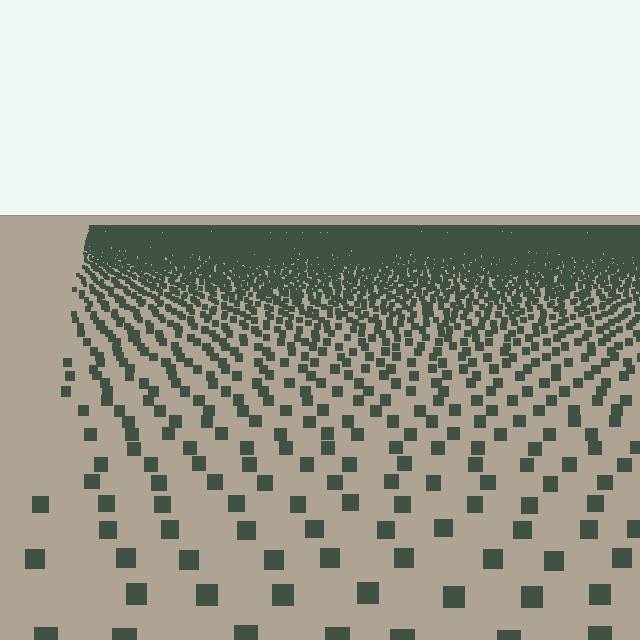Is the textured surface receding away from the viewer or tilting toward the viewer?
The surface is receding away from the viewer. Texture elements get smaller and denser toward the top.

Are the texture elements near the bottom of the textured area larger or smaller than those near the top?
Larger. Near the bottom, elements are closer to the viewer and appear at a bigger on-screen size.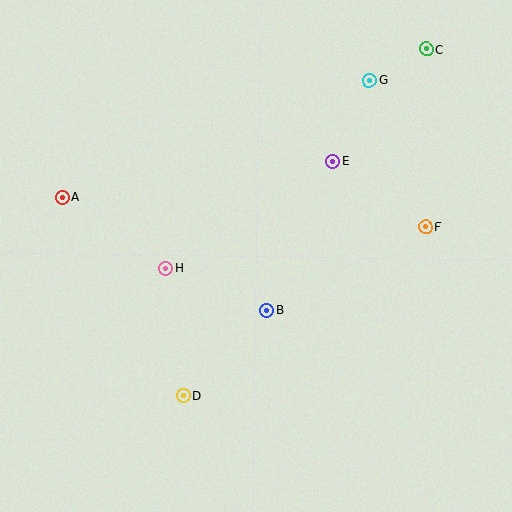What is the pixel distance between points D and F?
The distance between D and F is 296 pixels.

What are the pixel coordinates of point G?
Point G is at (369, 80).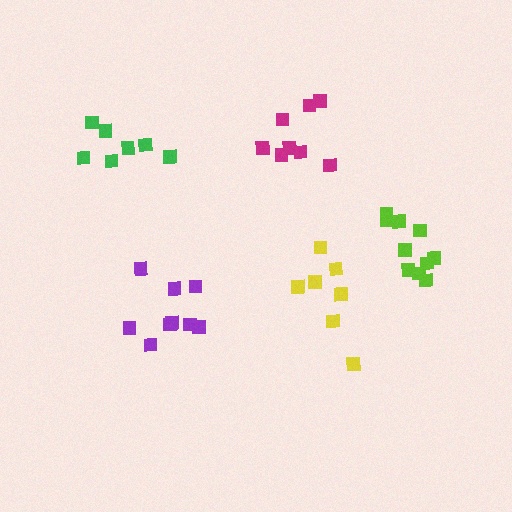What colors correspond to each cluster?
The clusters are colored: purple, lime, yellow, magenta, green.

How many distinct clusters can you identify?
There are 5 distinct clusters.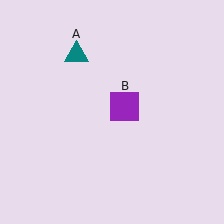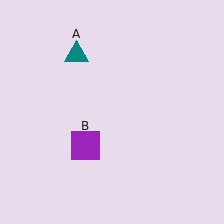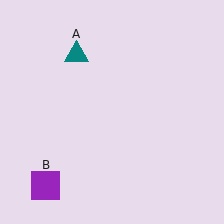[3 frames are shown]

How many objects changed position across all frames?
1 object changed position: purple square (object B).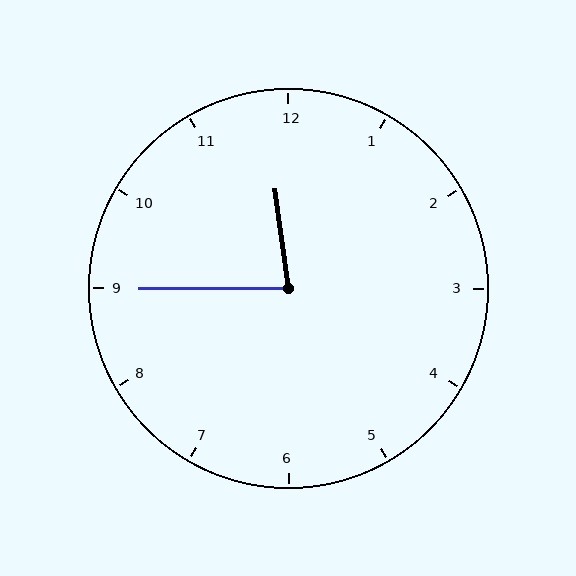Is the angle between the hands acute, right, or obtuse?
It is acute.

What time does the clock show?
11:45.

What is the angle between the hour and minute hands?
Approximately 82 degrees.